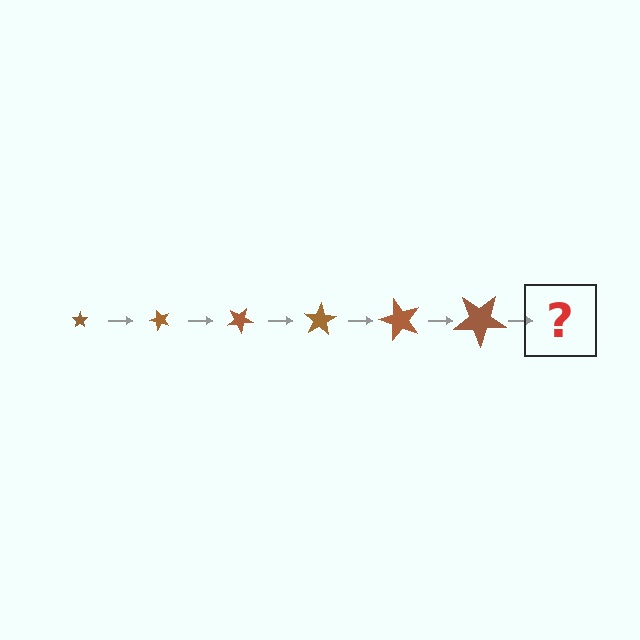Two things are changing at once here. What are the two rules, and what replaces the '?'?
The two rules are that the star grows larger each step and it rotates 50 degrees each step. The '?' should be a star, larger than the previous one and rotated 300 degrees from the start.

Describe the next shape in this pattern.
It should be a star, larger than the previous one and rotated 300 degrees from the start.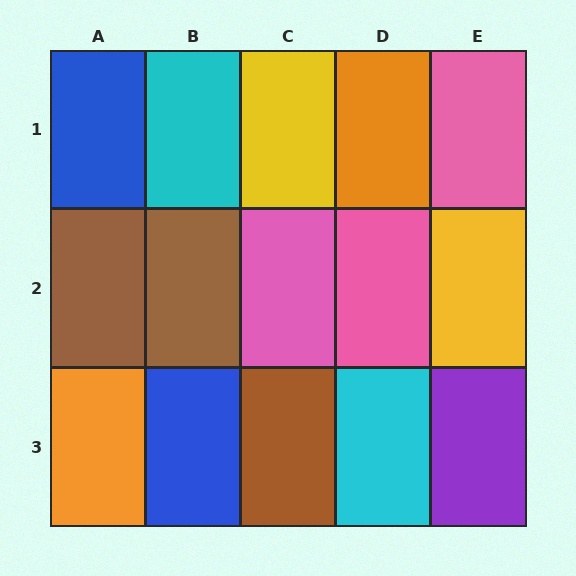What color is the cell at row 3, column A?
Orange.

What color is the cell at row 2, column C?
Pink.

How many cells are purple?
1 cell is purple.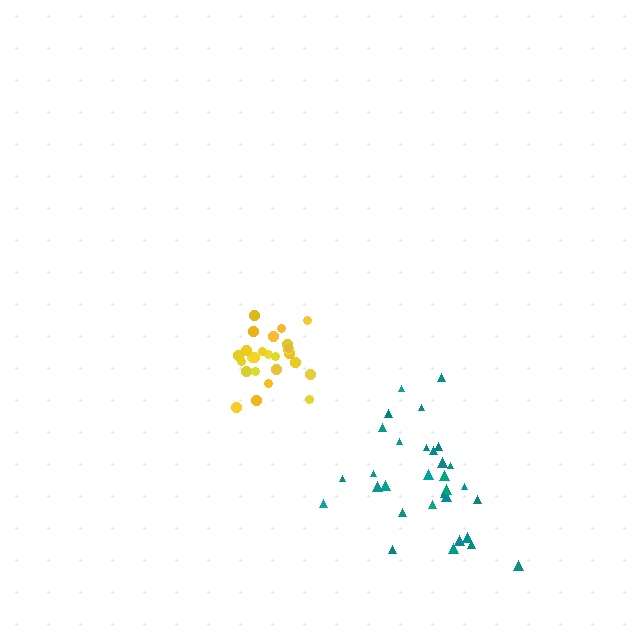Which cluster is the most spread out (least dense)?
Teal.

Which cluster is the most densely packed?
Yellow.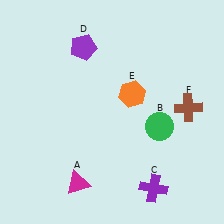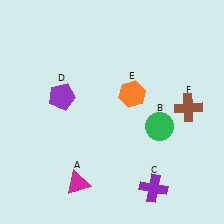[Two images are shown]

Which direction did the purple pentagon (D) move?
The purple pentagon (D) moved down.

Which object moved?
The purple pentagon (D) moved down.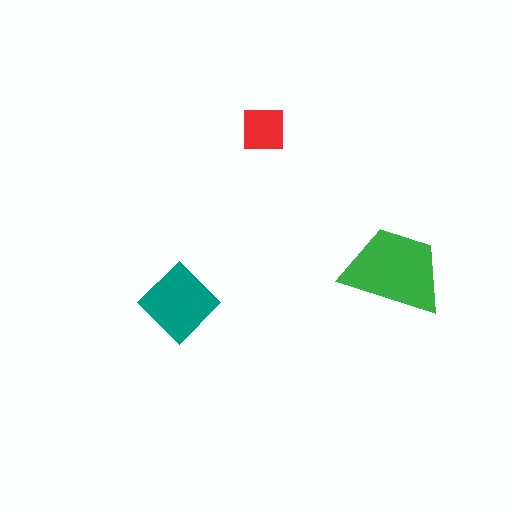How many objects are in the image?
There are 3 objects in the image.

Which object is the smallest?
The red square.